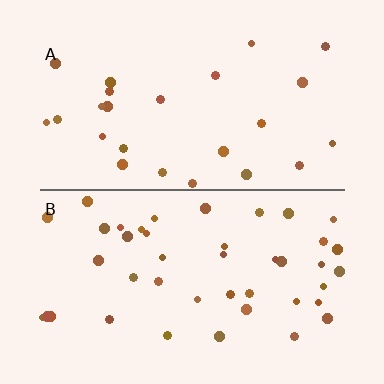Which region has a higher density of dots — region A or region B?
B (the bottom).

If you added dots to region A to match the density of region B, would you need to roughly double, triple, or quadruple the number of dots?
Approximately double.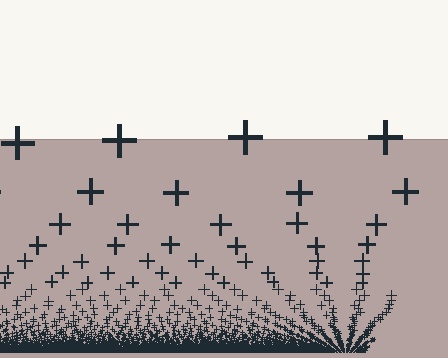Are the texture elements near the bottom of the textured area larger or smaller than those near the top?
Smaller. The gradient is inverted — elements near the bottom are smaller and denser.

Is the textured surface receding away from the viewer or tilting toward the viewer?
The surface appears to tilt toward the viewer. Texture elements get larger and sparser toward the top.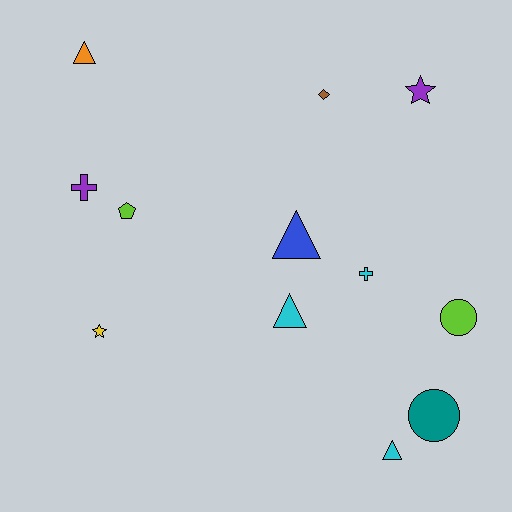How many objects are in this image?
There are 12 objects.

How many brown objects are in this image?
There is 1 brown object.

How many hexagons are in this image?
There are no hexagons.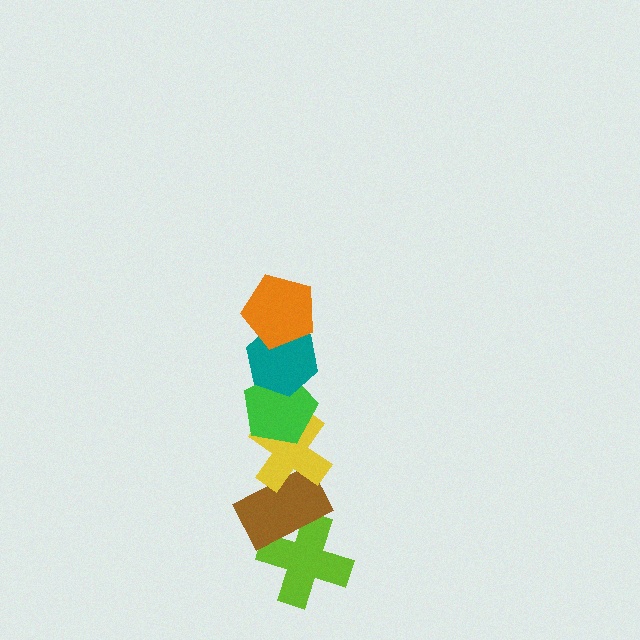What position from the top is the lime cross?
The lime cross is 6th from the top.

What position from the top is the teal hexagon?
The teal hexagon is 2nd from the top.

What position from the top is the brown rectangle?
The brown rectangle is 5th from the top.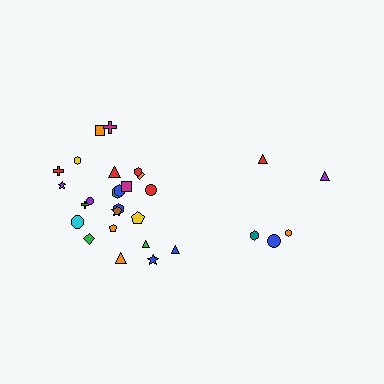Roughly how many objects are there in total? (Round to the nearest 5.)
Roughly 30 objects in total.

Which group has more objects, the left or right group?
The left group.